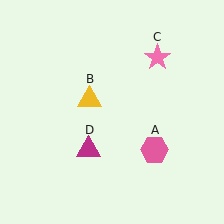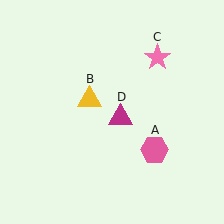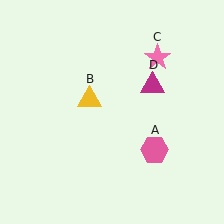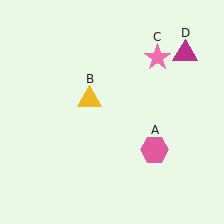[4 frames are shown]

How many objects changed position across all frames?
1 object changed position: magenta triangle (object D).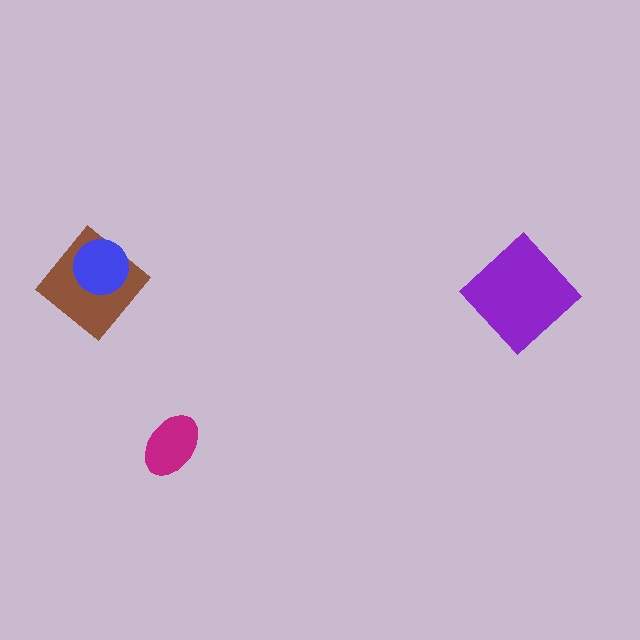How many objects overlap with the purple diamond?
0 objects overlap with the purple diamond.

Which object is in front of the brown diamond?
The blue circle is in front of the brown diamond.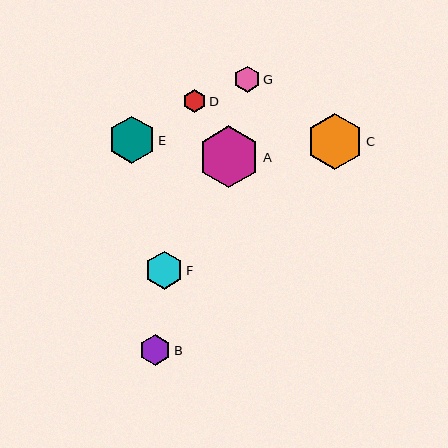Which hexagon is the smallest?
Hexagon D is the smallest with a size of approximately 23 pixels.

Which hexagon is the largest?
Hexagon A is the largest with a size of approximately 62 pixels.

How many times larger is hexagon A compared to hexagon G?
Hexagon A is approximately 2.4 times the size of hexagon G.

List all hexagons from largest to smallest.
From largest to smallest: A, C, E, F, B, G, D.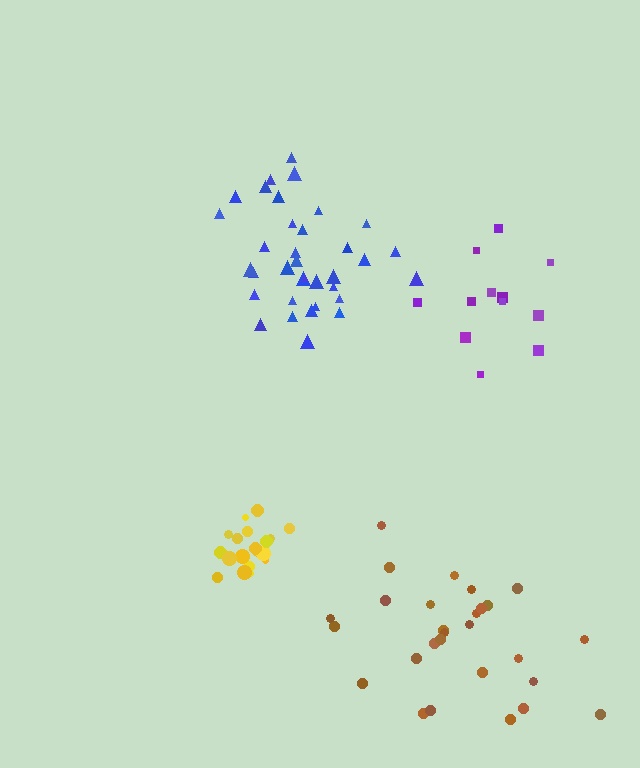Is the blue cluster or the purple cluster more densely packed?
Blue.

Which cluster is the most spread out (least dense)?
Purple.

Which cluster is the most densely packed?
Yellow.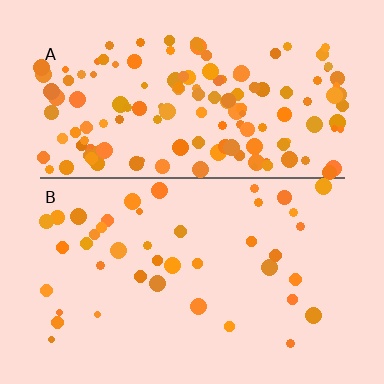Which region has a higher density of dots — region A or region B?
A (the top).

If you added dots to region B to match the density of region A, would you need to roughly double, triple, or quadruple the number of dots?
Approximately quadruple.